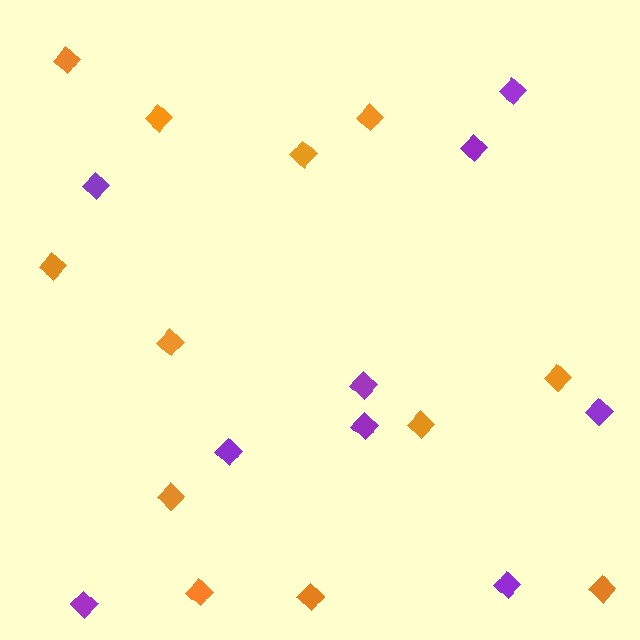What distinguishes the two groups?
There are 2 groups: one group of purple diamonds (9) and one group of orange diamonds (12).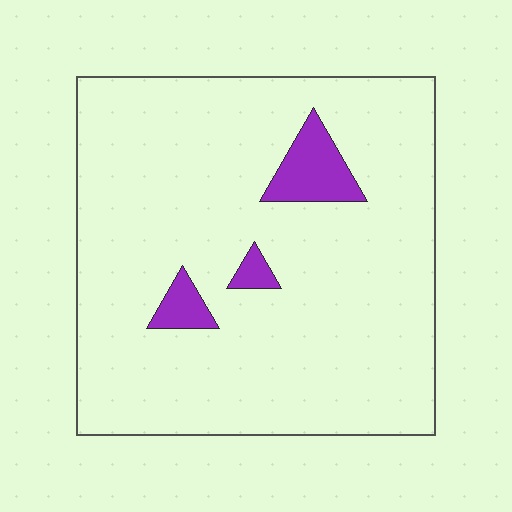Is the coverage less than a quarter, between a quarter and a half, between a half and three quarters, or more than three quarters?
Less than a quarter.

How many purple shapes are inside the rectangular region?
3.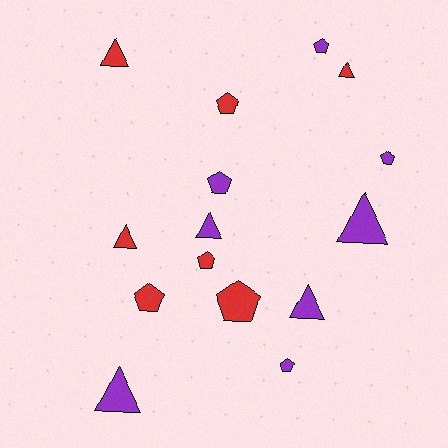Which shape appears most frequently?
Pentagon, with 8 objects.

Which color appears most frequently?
Purple, with 8 objects.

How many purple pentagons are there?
There are 4 purple pentagons.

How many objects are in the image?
There are 15 objects.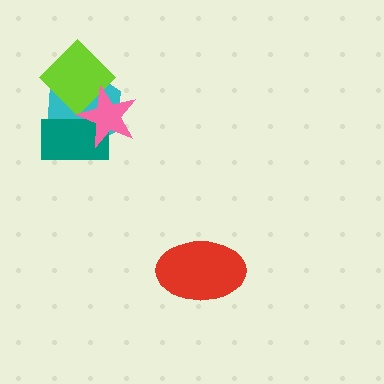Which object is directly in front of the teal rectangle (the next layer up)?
The lime diamond is directly in front of the teal rectangle.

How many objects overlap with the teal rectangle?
3 objects overlap with the teal rectangle.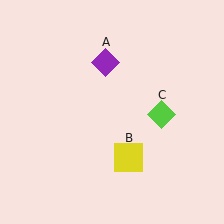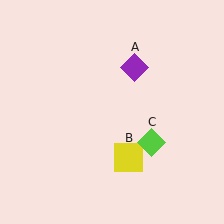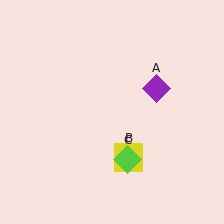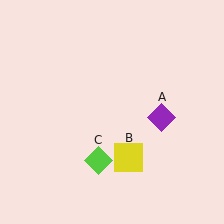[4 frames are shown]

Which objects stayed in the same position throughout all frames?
Yellow square (object B) remained stationary.